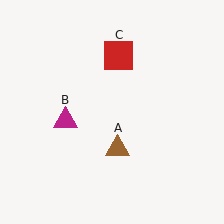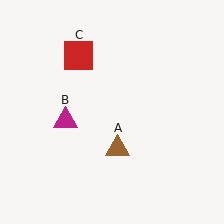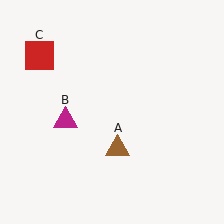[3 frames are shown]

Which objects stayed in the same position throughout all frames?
Brown triangle (object A) and magenta triangle (object B) remained stationary.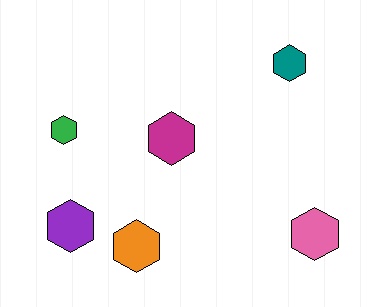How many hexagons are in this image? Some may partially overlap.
There are 6 hexagons.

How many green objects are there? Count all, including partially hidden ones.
There is 1 green object.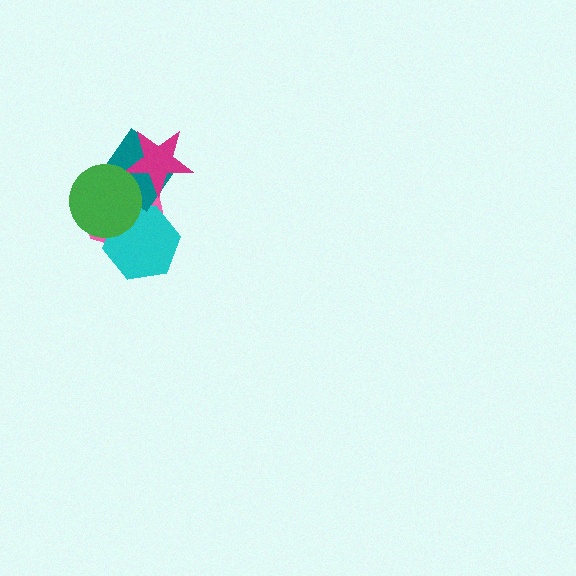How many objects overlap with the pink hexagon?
4 objects overlap with the pink hexagon.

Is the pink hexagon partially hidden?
Yes, it is partially covered by another shape.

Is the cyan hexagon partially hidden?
Yes, it is partially covered by another shape.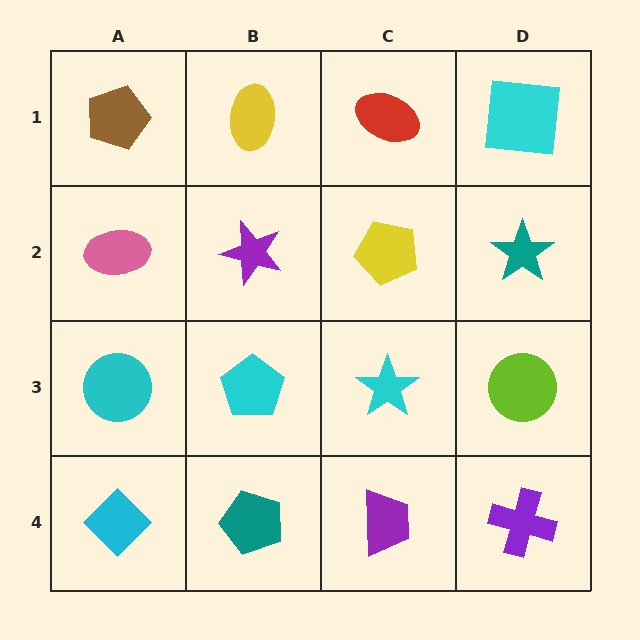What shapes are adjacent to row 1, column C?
A yellow pentagon (row 2, column C), a yellow ellipse (row 1, column B), a cyan square (row 1, column D).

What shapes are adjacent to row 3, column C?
A yellow pentagon (row 2, column C), a purple trapezoid (row 4, column C), a cyan pentagon (row 3, column B), a lime circle (row 3, column D).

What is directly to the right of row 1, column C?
A cyan square.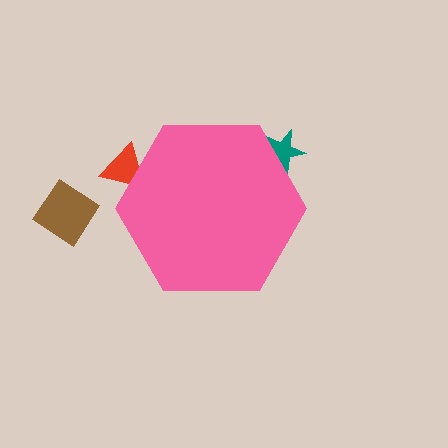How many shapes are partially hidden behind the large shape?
2 shapes are partially hidden.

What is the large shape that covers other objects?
A pink hexagon.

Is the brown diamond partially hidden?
No, the brown diamond is fully visible.